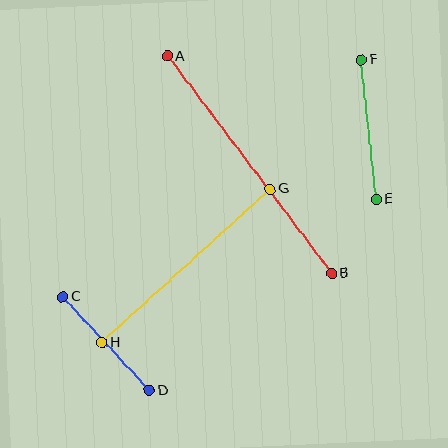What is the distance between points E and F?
The distance is approximately 140 pixels.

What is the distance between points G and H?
The distance is approximately 227 pixels.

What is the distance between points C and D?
The distance is approximately 127 pixels.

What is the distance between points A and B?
The distance is approximately 272 pixels.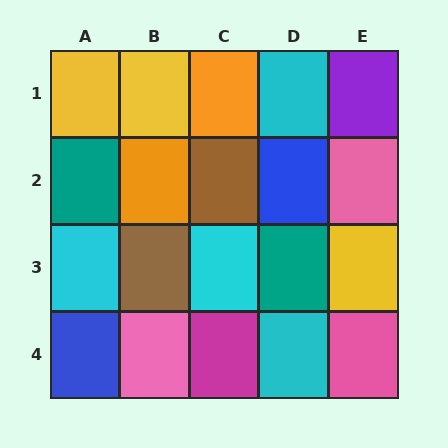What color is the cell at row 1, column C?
Orange.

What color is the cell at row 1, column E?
Purple.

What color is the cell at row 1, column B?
Yellow.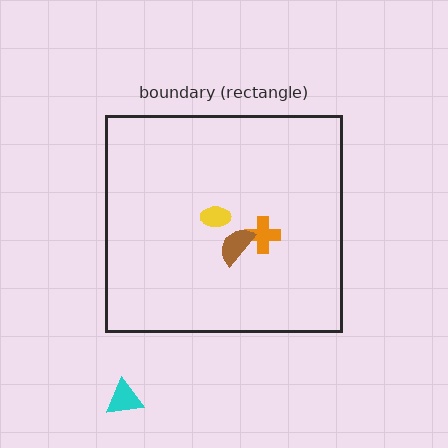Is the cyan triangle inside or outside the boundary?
Outside.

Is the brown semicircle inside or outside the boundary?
Inside.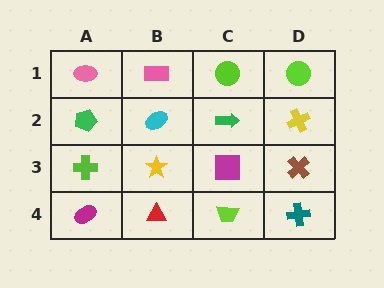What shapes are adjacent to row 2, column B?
A pink rectangle (row 1, column B), a yellow star (row 3, column B), a green pentagon (row 2, column A), a green arrow (row 2, column C).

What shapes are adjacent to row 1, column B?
A cyan ellipse (row 2, column B), a pink ellipse (row 1, column A), a lime circle (row 1, column C).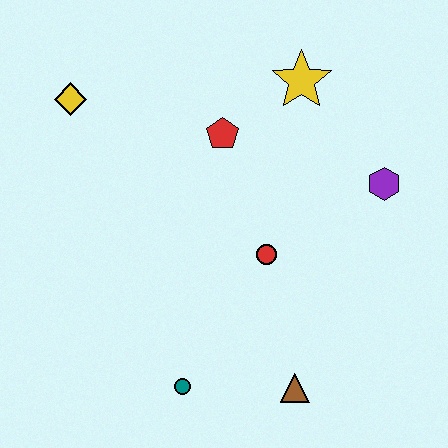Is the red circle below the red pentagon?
Yes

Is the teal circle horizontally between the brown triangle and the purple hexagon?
No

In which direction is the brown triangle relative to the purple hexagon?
The brown triangle is below the purple hexagon.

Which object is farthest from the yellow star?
The teal circle is farthest from the yellow star.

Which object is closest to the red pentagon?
The yellow star is closest to the red pentagon.